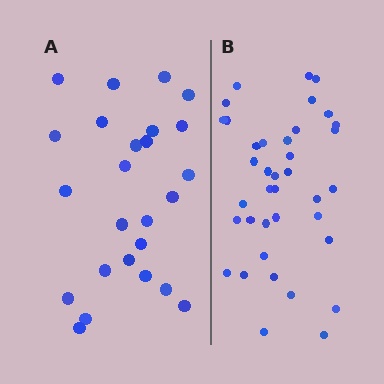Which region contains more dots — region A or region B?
Region B (the right region) has more dots.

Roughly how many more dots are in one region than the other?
Region B has approximately 15 more dots than region A.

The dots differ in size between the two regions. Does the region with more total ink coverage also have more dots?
No. Region A has more total ink coverage because its dots are larger, but region B actually contains more individual dots. Total area can be misleading — the number of items is what matters here.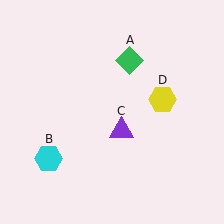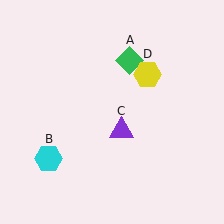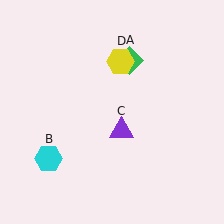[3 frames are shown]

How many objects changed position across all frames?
1 object changed position: yellow hexagon (object D).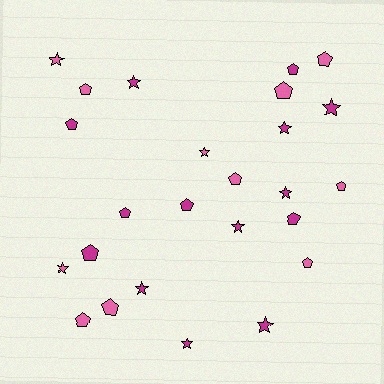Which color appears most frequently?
Magenta, with 14 objects.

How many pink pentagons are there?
There are 8 pink pentagons.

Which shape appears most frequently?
Pentagon, with 14 objects.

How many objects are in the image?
There are 25 objects.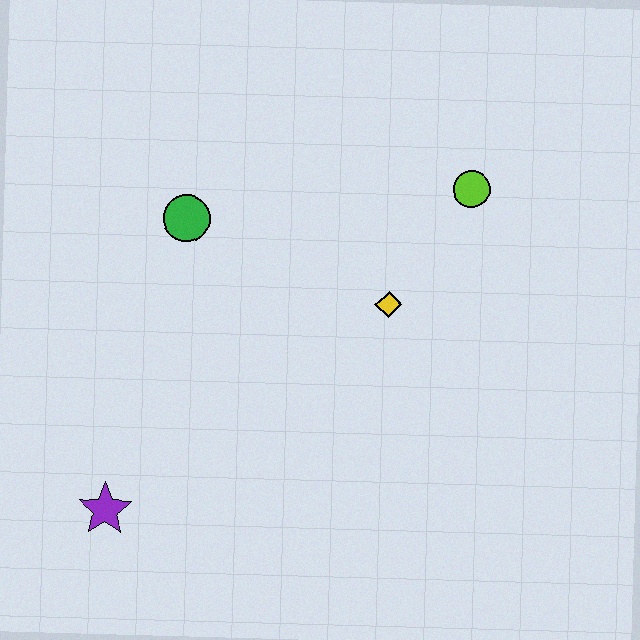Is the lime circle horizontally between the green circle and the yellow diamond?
No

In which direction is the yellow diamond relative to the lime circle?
The yellow diamond is below the lime circle.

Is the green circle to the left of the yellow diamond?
Yes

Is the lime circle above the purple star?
Yes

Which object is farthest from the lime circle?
The purple star is farthest from the lime circle.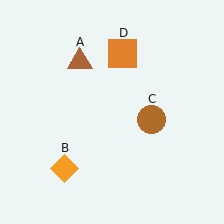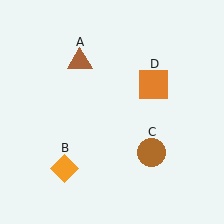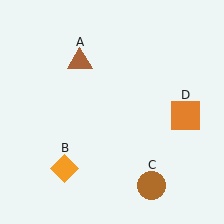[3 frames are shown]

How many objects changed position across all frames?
2 objects changed position: brown circle (object C), orange square (object D).